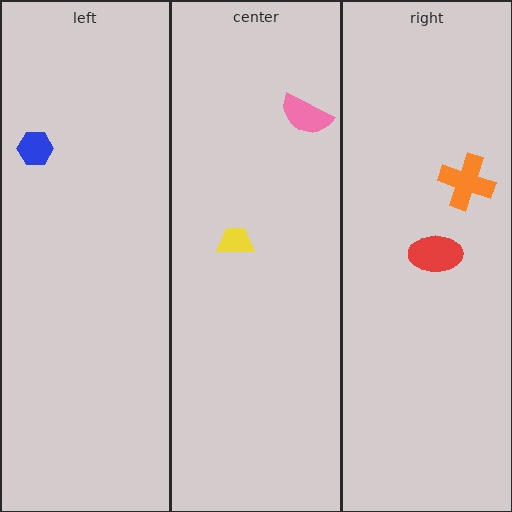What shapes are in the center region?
The yellow trapezoid, the pink semicircle.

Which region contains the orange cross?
The right region.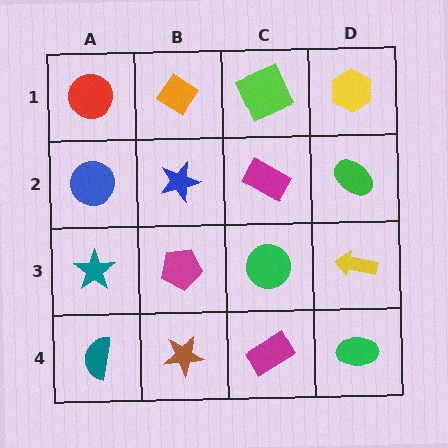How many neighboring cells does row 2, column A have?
3.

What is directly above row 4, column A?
A teal star.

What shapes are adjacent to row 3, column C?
A magenta rectangle (row 2, column C), a magenta rectangle (row 4, column C), a magenta pentagon (row 3, column B), a yellow arrow (row 3, column D).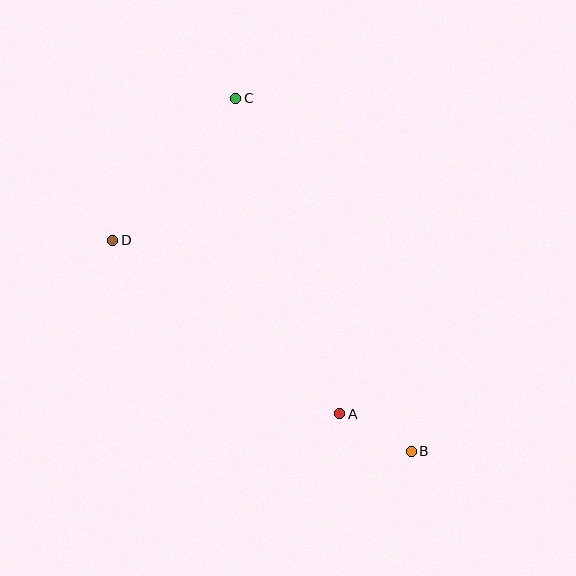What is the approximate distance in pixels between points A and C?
The distance between A and C is approximately 332 pixels.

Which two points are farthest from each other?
Points B and C are farthest from each other.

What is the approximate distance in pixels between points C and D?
The distance between C and D is approximately 188 pixels.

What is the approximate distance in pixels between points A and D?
The distance between A and D is approximately 285 pixels.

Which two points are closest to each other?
Points A and B are closest to each other.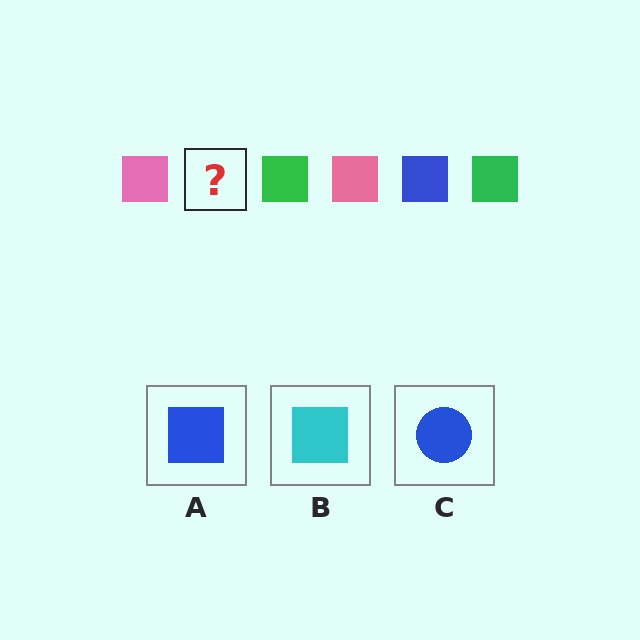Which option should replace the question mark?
Option A.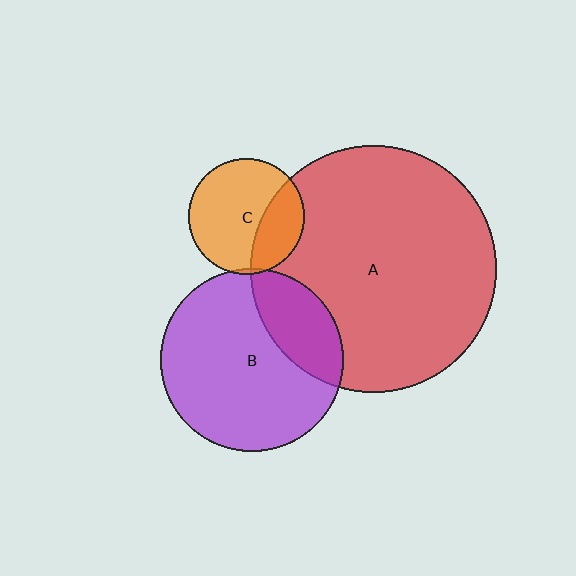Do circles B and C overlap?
Yes.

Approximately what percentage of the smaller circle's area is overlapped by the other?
Approximately 5%.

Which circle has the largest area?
Circle A (red).